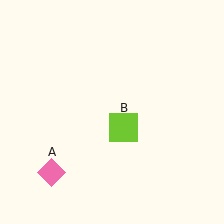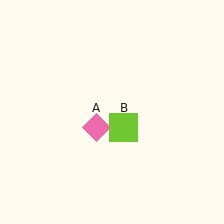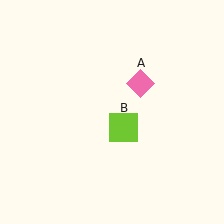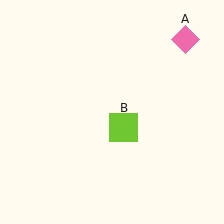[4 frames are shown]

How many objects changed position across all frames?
1 object changed position: pink diamond (object A).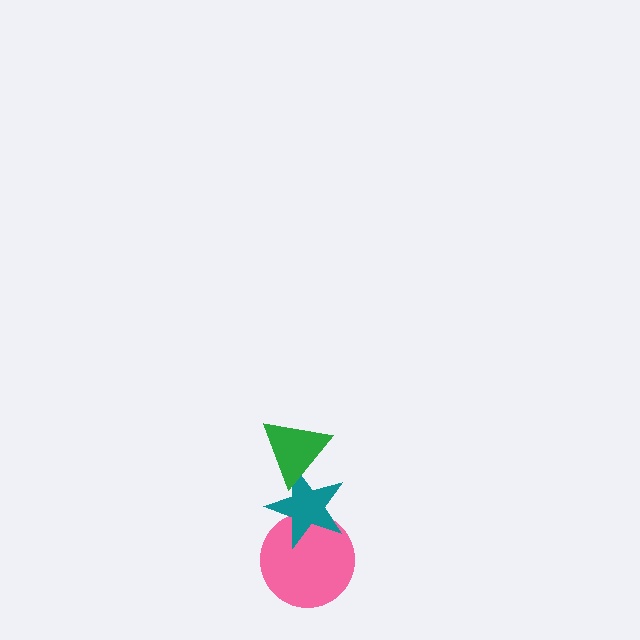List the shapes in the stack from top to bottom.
From top to bottom: the green triangle, the teal star, the pink circle.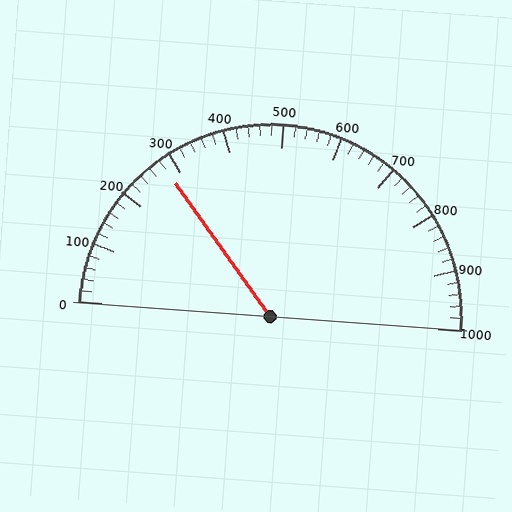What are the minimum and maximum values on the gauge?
The gauge ranges from 0 to 1000.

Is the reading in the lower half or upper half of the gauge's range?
The reading is in the lower half of the range (0 to 1000).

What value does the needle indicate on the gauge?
The needle indicates approximately 280.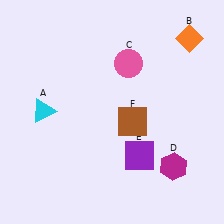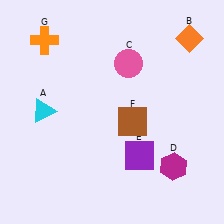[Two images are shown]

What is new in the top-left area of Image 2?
An orange cross (G) was added in the top-left area of Image 2.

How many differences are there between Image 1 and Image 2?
There is 1 difference between the two images.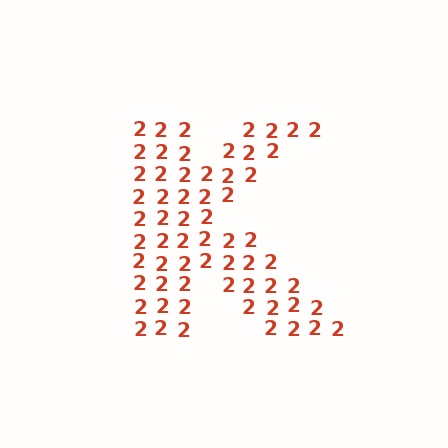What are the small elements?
The small elements are digit 2's.